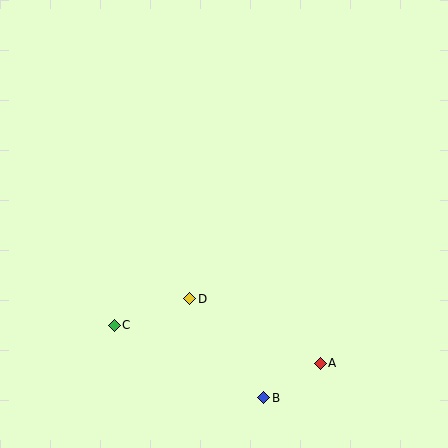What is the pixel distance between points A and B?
The distance between A and B is 66 pixels.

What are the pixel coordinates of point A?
Point A is at (320, 363).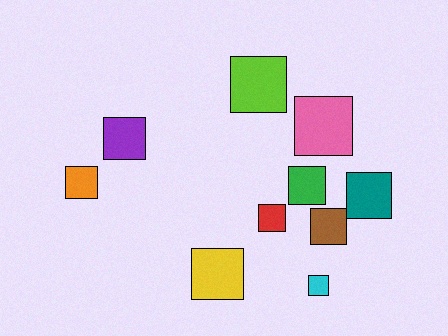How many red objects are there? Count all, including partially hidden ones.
There is 1 red object.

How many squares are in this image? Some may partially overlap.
There are 10 squares.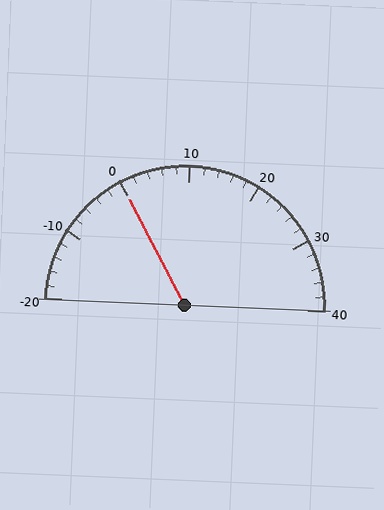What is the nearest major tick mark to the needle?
The nearest major tick mark is 0.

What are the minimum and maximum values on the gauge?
The gauge ranges from -20 to 40.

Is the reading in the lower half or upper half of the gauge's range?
The reading is in the lower half of the range (-20 to 40).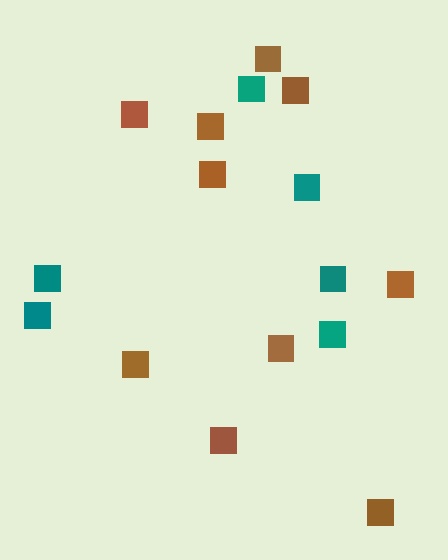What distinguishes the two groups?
There are 2 groups: one group of teal squares (6) and one group of brown squares (10).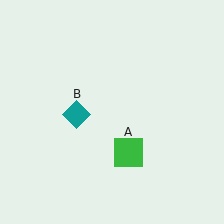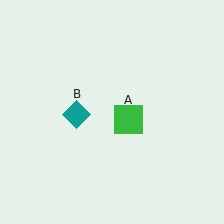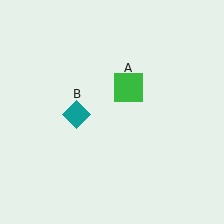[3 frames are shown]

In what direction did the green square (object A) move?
The green square (object A) moved up.